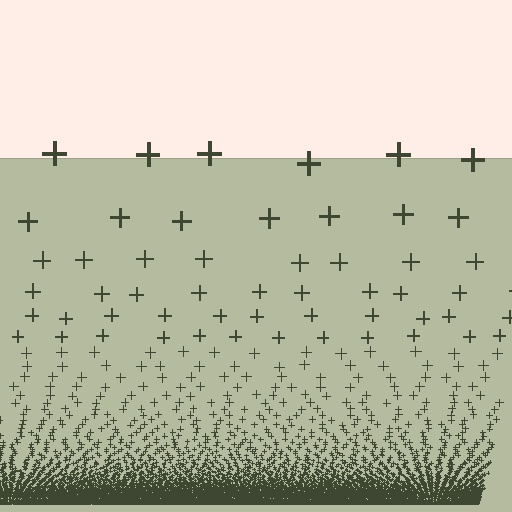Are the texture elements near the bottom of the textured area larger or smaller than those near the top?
Smaller. The gradient is inverted — elements near the bottom are smaller and denser.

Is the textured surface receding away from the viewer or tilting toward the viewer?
The surface appears to tilt toward the viewer. Texture elements get larger and sparser toward the top.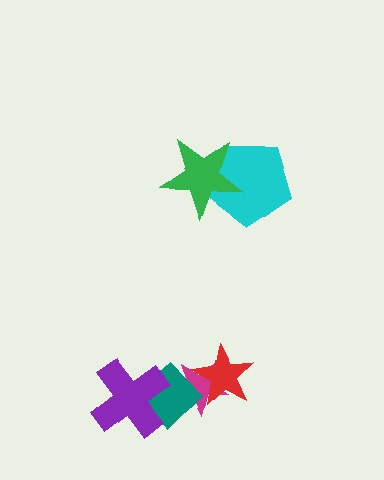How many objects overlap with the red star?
2 objects overlap with the red star.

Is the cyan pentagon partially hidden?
Yes, it is partially covered by another shape.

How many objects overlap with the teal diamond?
3 objects overlap with the teal diamond.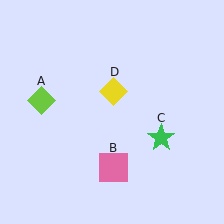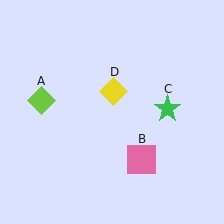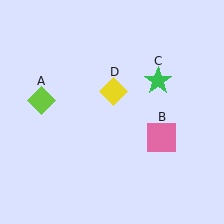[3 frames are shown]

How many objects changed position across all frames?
2 objects changed position: pink square (object B), green star (object C).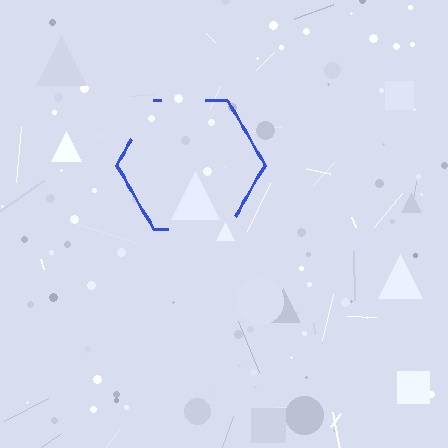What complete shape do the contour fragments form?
The contour fragments form a hexagon.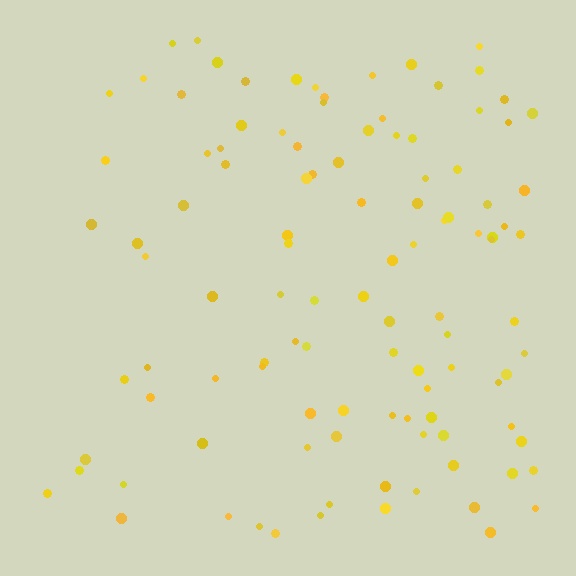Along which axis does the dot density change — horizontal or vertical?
Horizontal.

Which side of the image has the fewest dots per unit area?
The left.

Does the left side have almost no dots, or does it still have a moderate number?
Still a moderate number, just noticeably fewer than the right.